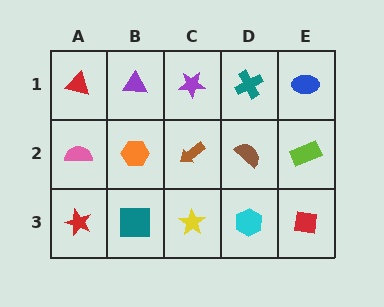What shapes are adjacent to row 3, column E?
A lime rectangle (row 2, column E), a cyan hexagon (row 3, column D).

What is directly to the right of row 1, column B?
A purple star.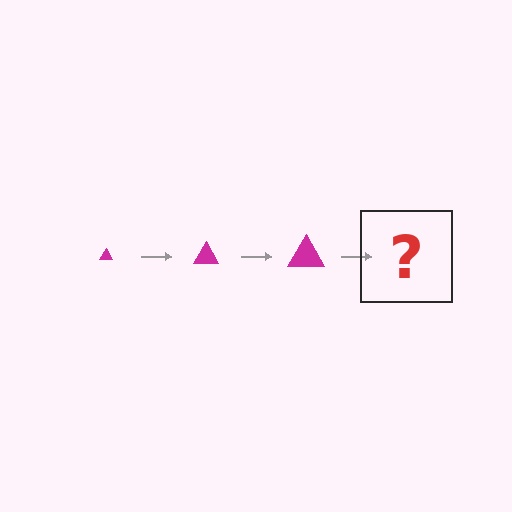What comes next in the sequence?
The next element should be a magenta triangle, larger than the previous one.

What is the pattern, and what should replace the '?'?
The pattern is that the triangle gets progressively larger each step. The '?' should be a magenta triangle, larger than the previous one.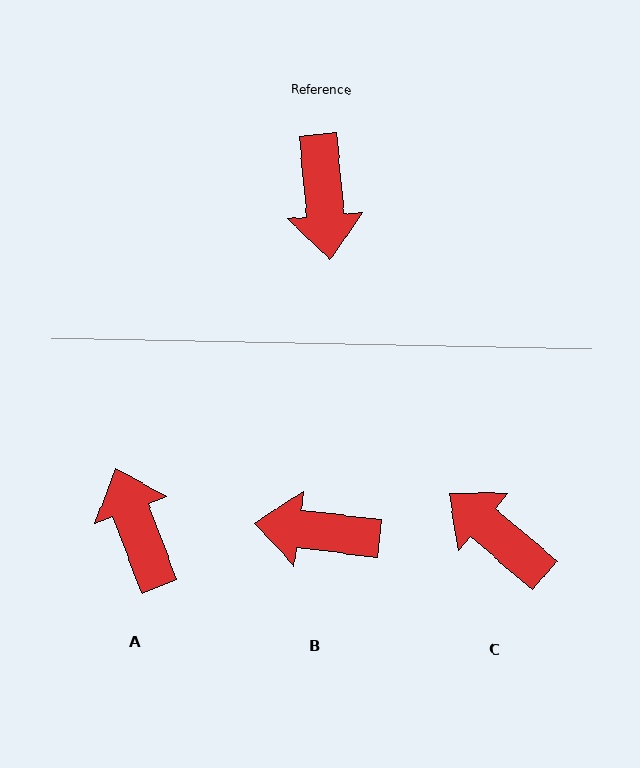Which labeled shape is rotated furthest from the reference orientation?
A, about 165 degrees away.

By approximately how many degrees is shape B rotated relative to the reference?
Approximately 102 degrees clockwise.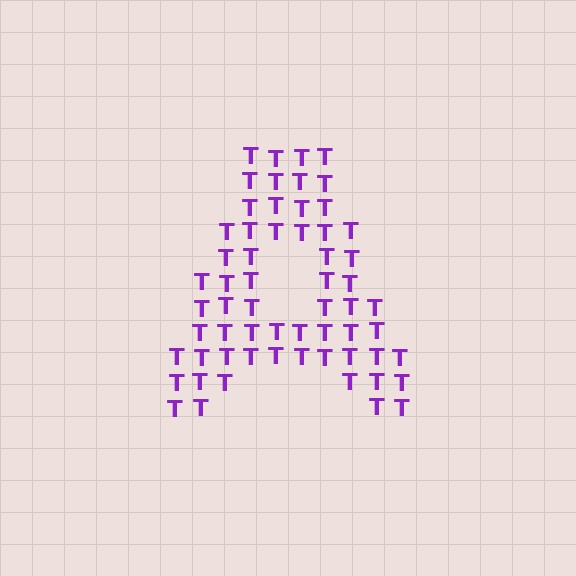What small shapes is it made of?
It is made of small letter T's.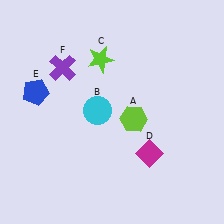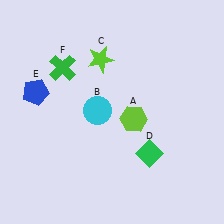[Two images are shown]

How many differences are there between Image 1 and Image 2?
There are 2 differences between the two images.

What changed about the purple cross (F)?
In Image 1, F is purple. In Image 2, it changed to green.